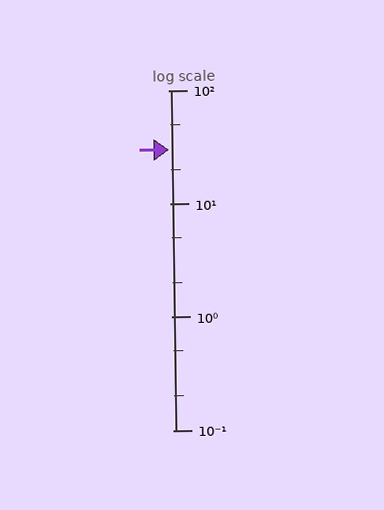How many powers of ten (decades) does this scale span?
The scale spans 3 decades, from 0.1 to 100.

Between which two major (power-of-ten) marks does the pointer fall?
The pointer is between 10 and 100.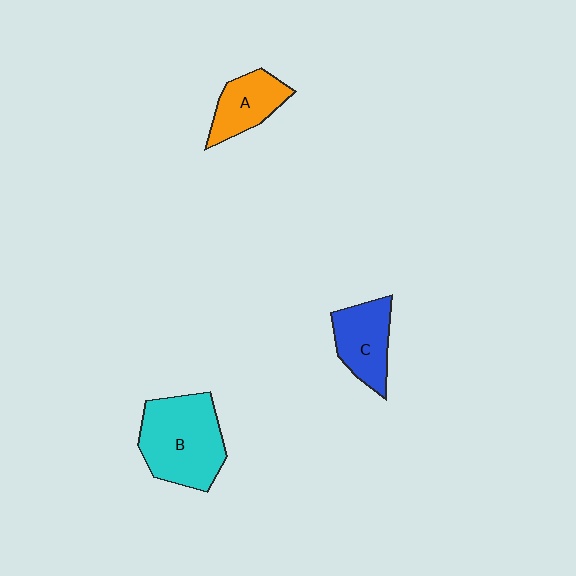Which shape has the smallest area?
Shape A (orange).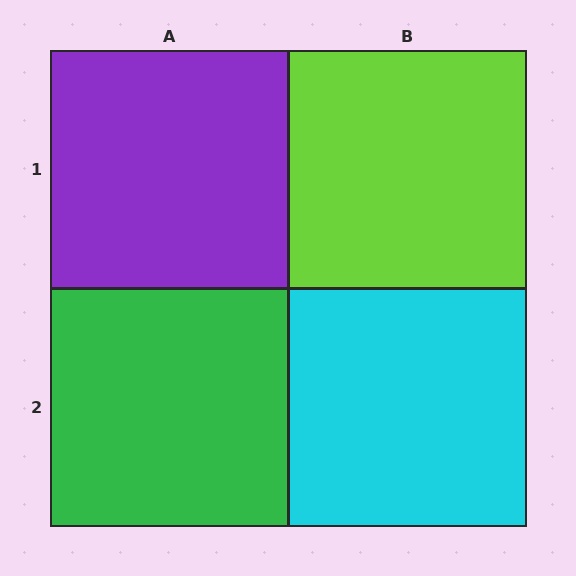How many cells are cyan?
1 cell is cyan.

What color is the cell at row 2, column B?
Cyan.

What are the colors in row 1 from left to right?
Purple, lime.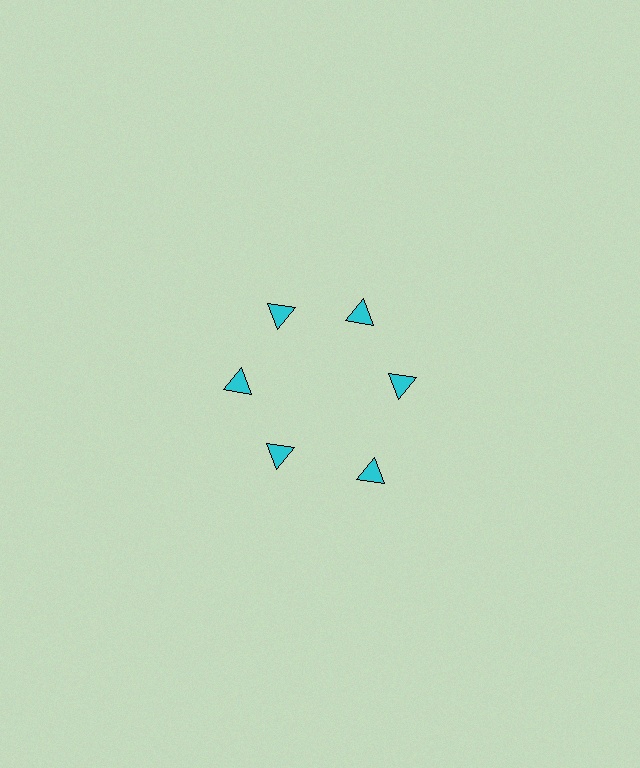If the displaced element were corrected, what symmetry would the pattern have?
It would have 6-fold rotational symmetry — the pattern would map onto itself every 60 degrees.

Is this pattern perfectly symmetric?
No. The 6 cyan triangles are arranged in a ring, but one element near the 5 o'clock position is pushed outward from the center, breaking the 6-fold rotational symmetry.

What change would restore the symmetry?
The symmetry would be restored by moving it inward, back onto the ring so that all 6 triangles sit at equal angles and equal distance from the center.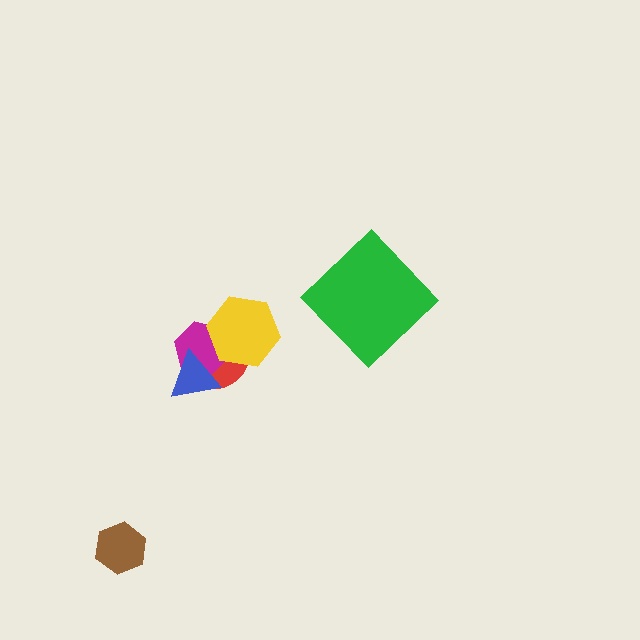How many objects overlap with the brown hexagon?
0 objects overlap with the brown hexagon.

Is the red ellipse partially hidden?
Yes, it is partially covered by another shape.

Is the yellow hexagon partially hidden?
No, no other shape covers it.